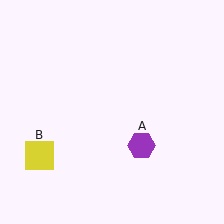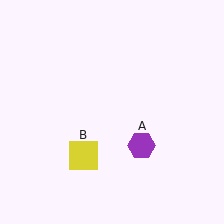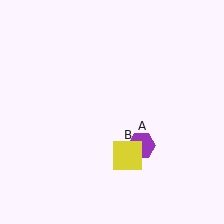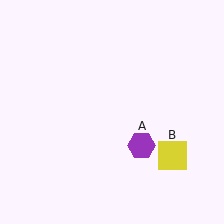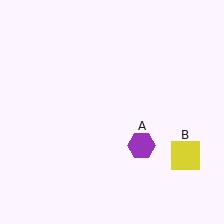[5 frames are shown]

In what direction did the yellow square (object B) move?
The yellow square (object B) moved right.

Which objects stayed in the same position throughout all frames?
Purple hexagon (object A) remained stationary.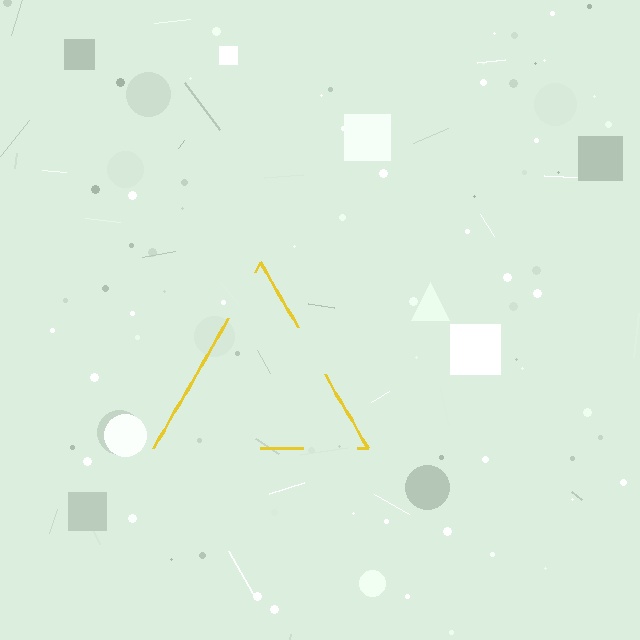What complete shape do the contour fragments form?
The contour fragments form a triangle.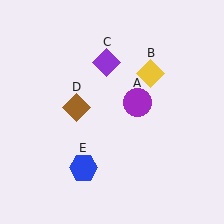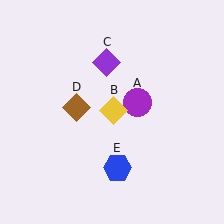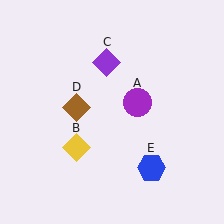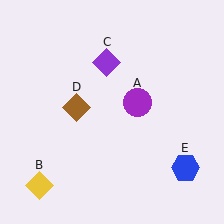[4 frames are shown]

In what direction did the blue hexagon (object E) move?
The blue hexagon (object E) moved right.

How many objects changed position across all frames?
2 objects changed position: yellow diamond (object B), blue hexagon (object E).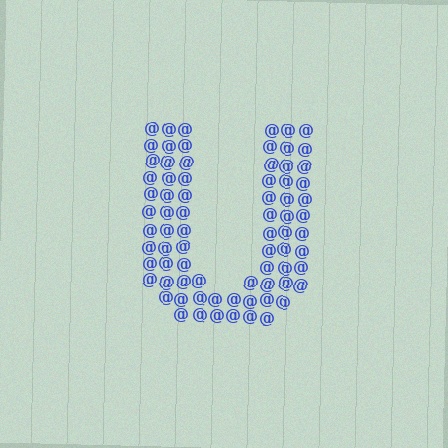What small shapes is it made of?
It is made of small at signs.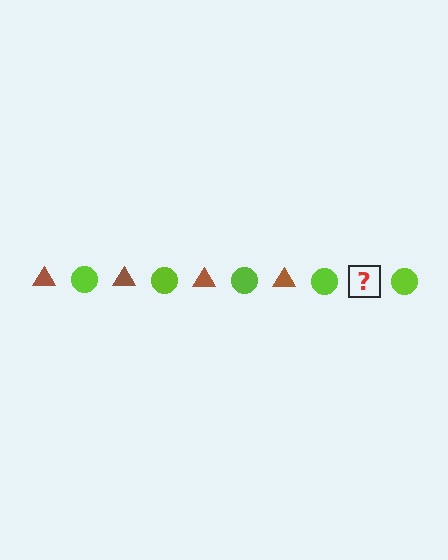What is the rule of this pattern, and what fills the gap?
The rule is that the pattern alternates between brown triangle and lime circle. The gap should be filled with a brown triangle.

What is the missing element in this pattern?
The missing element is a brown triangle.